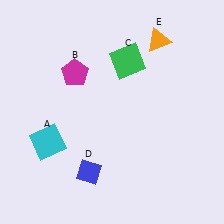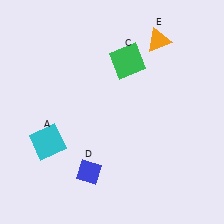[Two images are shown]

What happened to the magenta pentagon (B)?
The magenta pentagon (B) was removed in Image 2. It was in the top-left area of Image 1.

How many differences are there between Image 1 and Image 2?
There is 1 difference between the two images.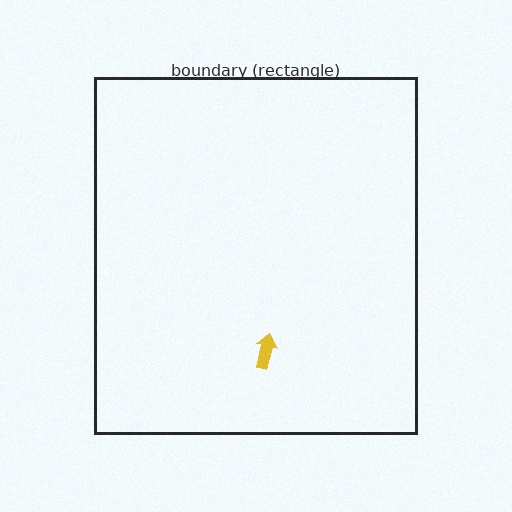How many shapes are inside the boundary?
1 inside, 0 outside.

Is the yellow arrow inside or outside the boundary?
Inside.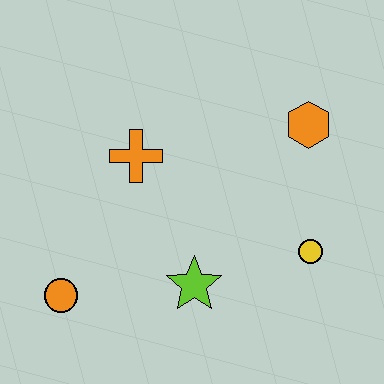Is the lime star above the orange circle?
Yes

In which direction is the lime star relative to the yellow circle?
The lime star is to the left of the yellow circle.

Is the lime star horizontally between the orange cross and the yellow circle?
Yes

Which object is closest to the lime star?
The yellow circle is closest to the lime star.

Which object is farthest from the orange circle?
The orange hexagon is farthest from the orange circle.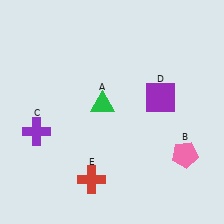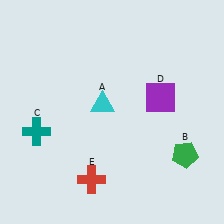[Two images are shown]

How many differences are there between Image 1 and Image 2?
There are 3 differences between the two images.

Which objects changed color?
A changed from green to cyan. B changed from pink to green. C changed from purple to teal.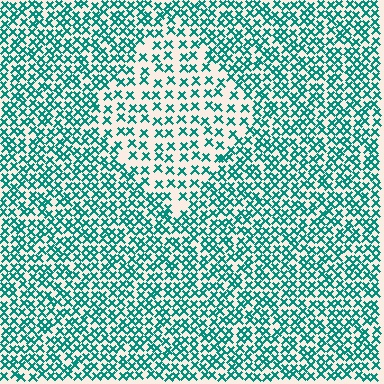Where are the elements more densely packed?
The elements are more densely packed outside the diamond boundary.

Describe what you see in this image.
The image contains small teal elements arranged at two different densities. A diamond-shaped region is visible where the elements are less densely packed than the surrounding area.